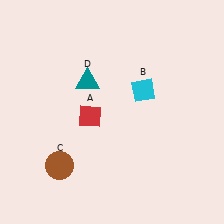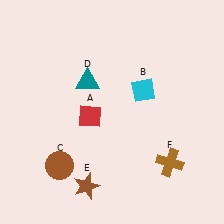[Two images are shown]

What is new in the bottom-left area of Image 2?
A brown star (E) was added in the bottom-left area of Image 2.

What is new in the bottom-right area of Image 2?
A brown cross (F) was added in the bottom-right area of Image 2.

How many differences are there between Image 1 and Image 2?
There are 2 differences between the two images.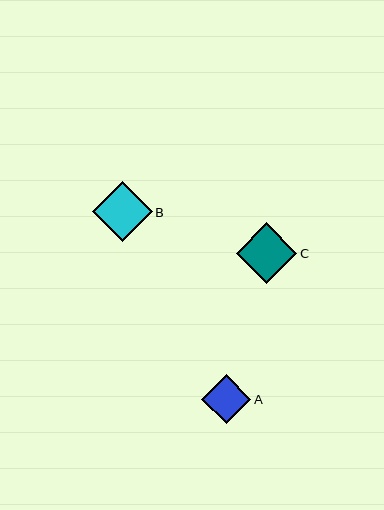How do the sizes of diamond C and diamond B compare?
Diamond C and diamond B are approximately the same size.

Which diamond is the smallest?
Diamond A is the smallest with a size of approximately 49 pixels.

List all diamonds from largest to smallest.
From largest to smallest: C, B, A.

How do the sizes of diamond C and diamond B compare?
Diamond C and diamond B are approximately the same size.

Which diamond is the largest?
Diamond C is the largest with a size of approximately 60 pixels.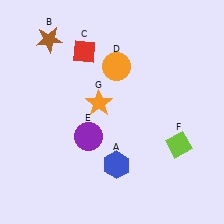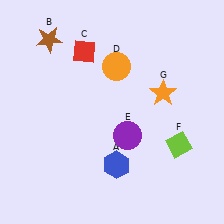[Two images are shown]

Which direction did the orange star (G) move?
The orange star (G) moved right.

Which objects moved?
The objects that moved are: the purple circle (E), the orange star (G).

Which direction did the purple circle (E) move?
The purple circle (E) moved right.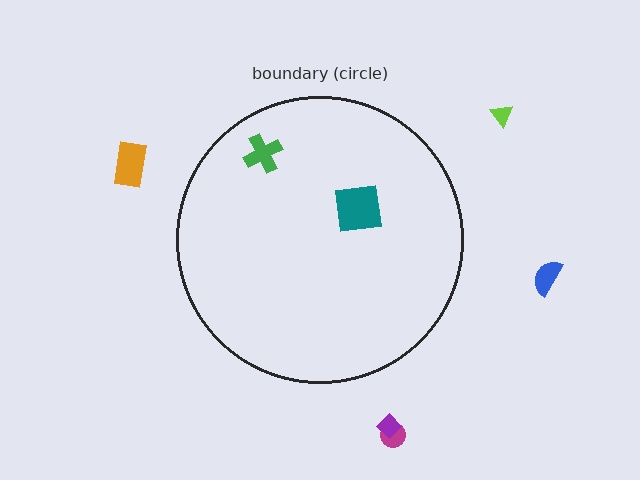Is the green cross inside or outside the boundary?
Inside.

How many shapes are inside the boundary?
2 inside, 5 outside.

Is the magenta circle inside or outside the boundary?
Outside.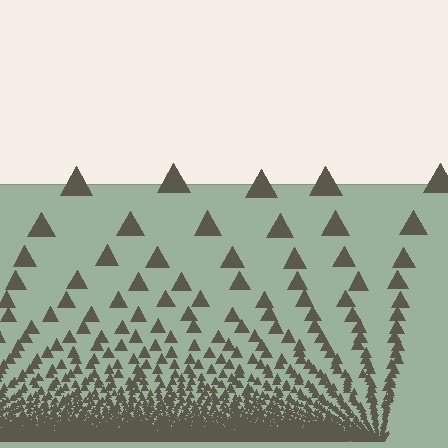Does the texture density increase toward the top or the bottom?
Density increases toward the bottom.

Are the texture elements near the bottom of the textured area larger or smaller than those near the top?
Smaller. The gradient is inverted — elements near the bottom are smaller and denser.